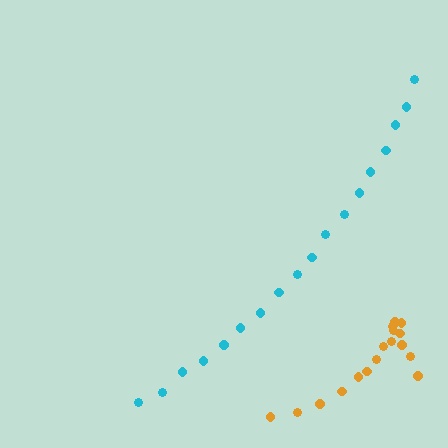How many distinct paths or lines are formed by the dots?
There are 2 distinct paths.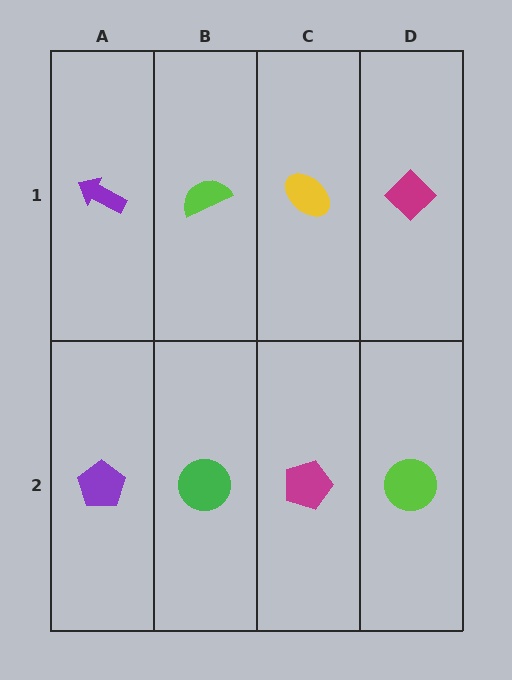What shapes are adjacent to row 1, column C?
A magenta pentagon (row 2, column C), a lime semicircle (row 1, column B), a magenta diamond (row 1, column D).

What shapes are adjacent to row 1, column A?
A purple pentagon (row 2, column A), a lime semicircle (row 1, column B).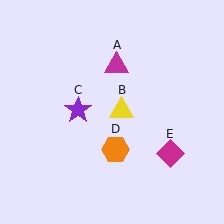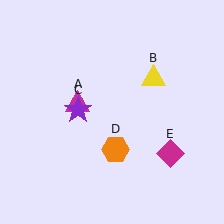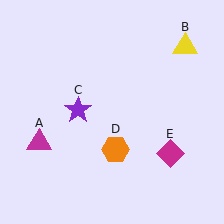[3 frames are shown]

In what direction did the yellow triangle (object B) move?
The yellow triangle (object B) moved up and to the right.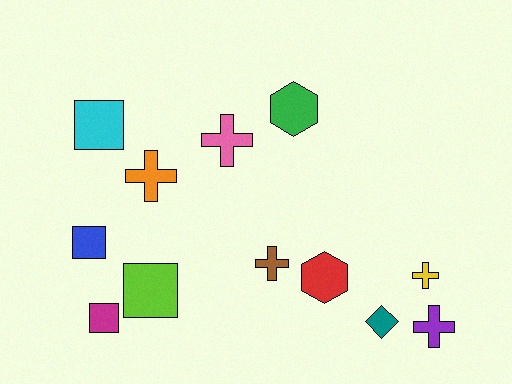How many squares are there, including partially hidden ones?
There are 4 squares.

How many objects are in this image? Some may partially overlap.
There are 12 objects.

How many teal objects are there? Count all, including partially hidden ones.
There is 1 teal object.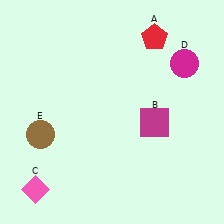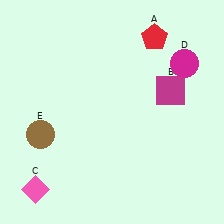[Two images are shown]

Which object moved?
The magenta square (B) moved up.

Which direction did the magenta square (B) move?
The magenta square (B) moved up.